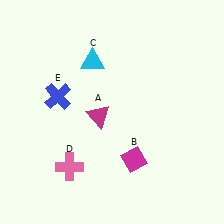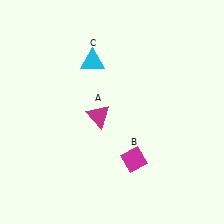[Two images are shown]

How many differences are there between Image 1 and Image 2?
There are 2 differences between the two images.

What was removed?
The blue cross (E), the pink cross (D) were removed in Image 2.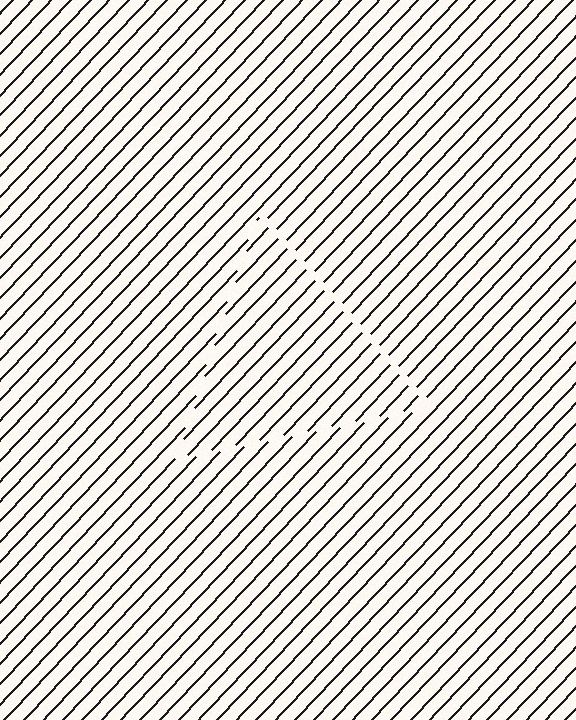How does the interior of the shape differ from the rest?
The interior of the shape contains the same grating, shifted by half a period — the contour is defined by the phase discontinuity where line-ends from the inner and outer gratings abut.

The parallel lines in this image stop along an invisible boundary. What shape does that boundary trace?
An illusory triangle. The interior of the shape contains the same grating, shifted by half a period — the contour is defined by the phase discontinuity where line-ends from the inner and outer gratings abut.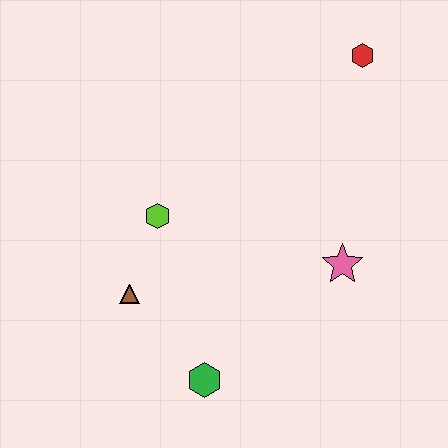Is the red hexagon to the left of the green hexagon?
No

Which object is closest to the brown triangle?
The lime hexagon is closest to the brown triangle.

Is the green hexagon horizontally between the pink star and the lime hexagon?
Yes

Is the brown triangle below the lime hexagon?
Yes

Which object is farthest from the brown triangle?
The red hexagon is farthest from the brown triangle.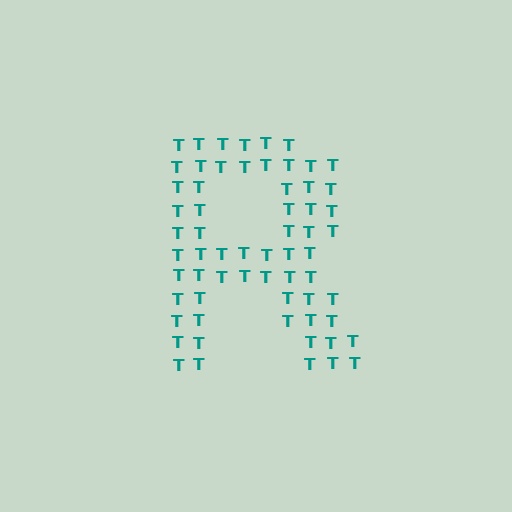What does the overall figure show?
The overall figure shows the letter R.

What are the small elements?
The small elements are letter T's.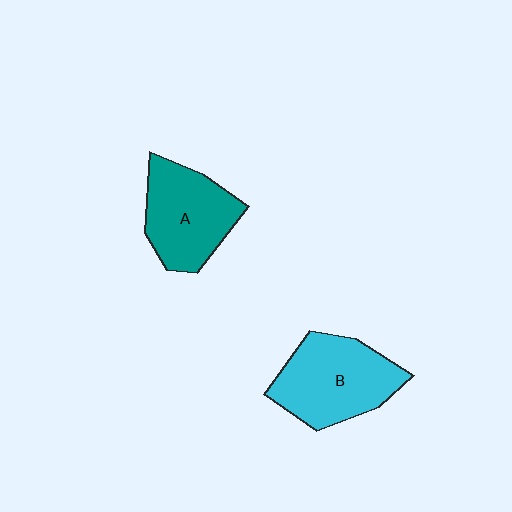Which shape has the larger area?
Shape B (cyan).